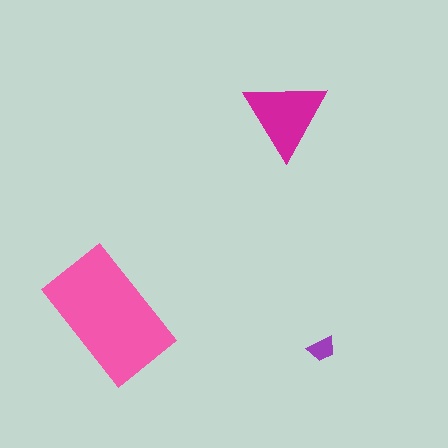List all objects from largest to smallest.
The pink rectangle, the magenta triangle, the purple trapezoid.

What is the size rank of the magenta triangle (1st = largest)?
2nd.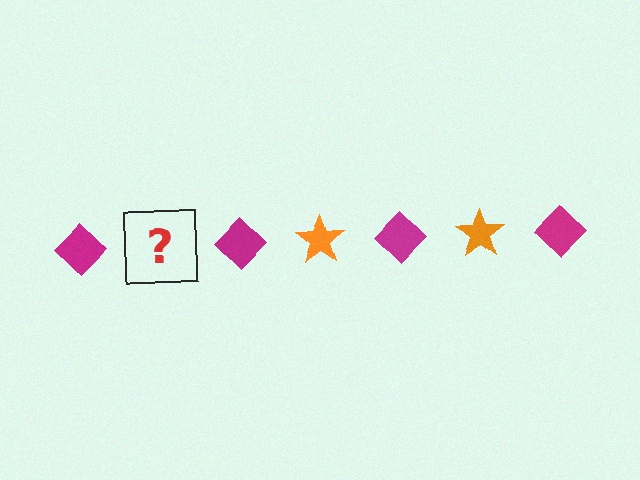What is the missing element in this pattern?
The missing element is an orange star.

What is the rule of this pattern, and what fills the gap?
The rule is that the pattern alternates between magenta diamond and orange star. The gap should be filled with an orange star.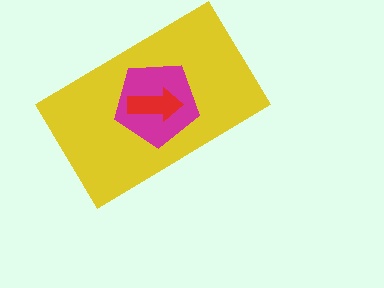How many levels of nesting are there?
3.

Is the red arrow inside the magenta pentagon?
Yes.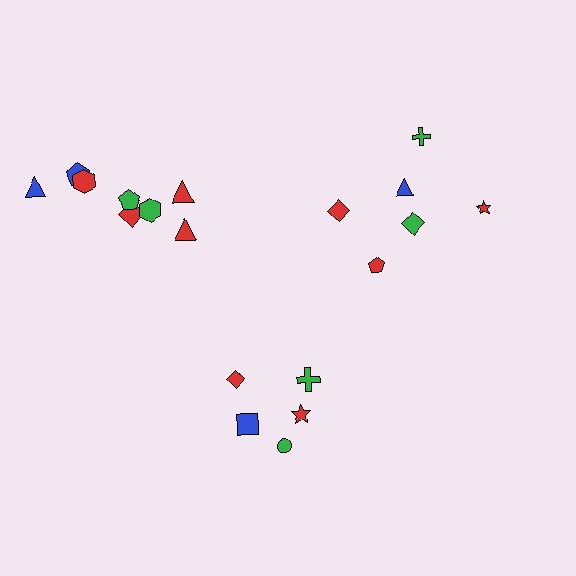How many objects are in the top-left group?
There are 8 objects.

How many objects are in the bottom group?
There are 5 objects.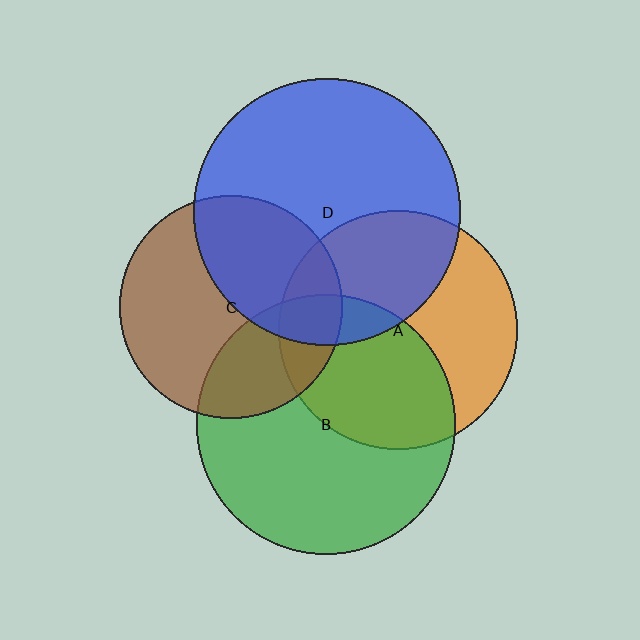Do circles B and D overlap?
Yes.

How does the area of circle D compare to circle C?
Approximately 1.4 times.